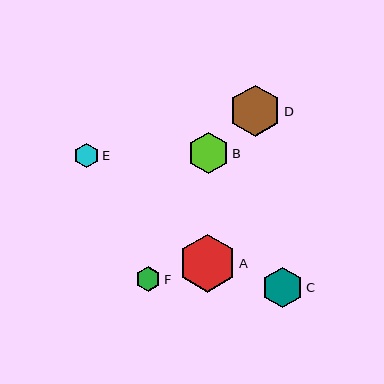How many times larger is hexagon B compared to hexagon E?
Hexagon B is approximately 1.7 times the size of hexagon E.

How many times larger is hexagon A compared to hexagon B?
Hexagon A is approximately 1.4 times the size of hexagon B.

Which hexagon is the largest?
Hexagon A is the largest with a size of approximately 58 pixels.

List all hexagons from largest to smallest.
From largest to smallest: A, D, B, C, F, E.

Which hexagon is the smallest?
Hexagon E is the smallest with a size of approximately 24 pixels.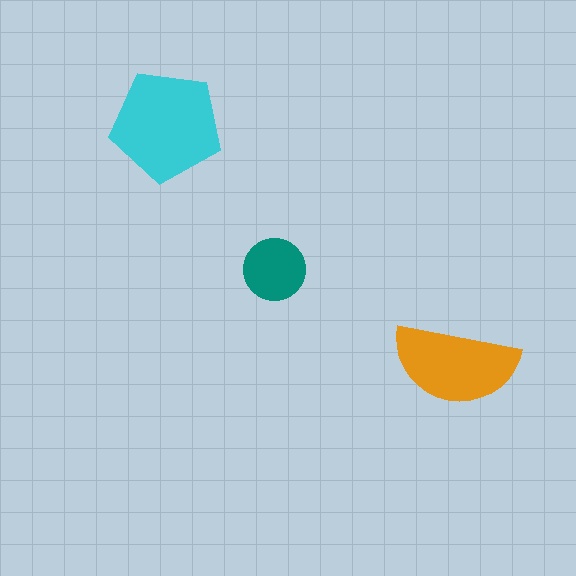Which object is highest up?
The cyan pentagon is topmost.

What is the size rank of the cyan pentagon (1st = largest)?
1st.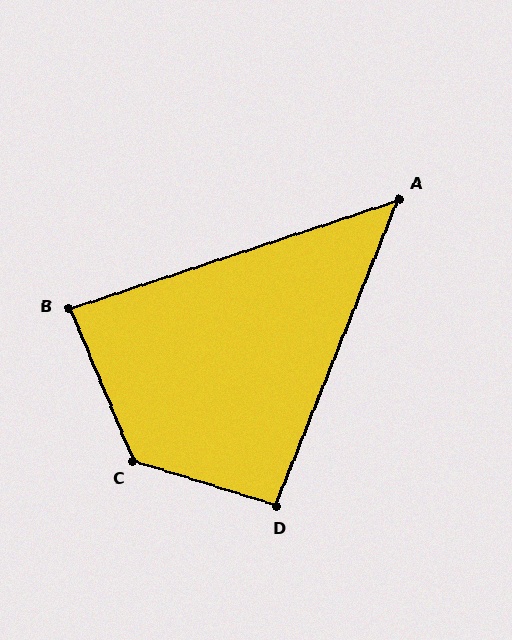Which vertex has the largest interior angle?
C, at approximately 130 degrees.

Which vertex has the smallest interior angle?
A, at approximately 50 degrees.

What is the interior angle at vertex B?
Approximately 86 degrees (approximately right).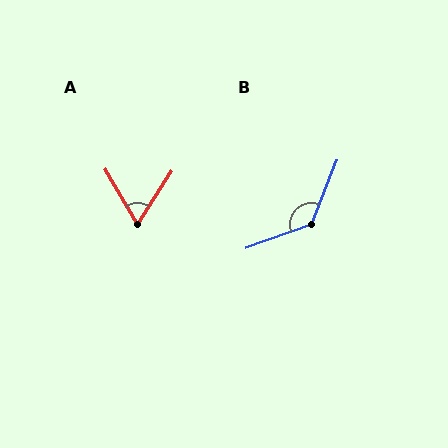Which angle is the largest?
B, at approximately 131 degrees.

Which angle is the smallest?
A, at approximately 64 degrees.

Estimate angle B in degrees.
Approximately 131 degrees.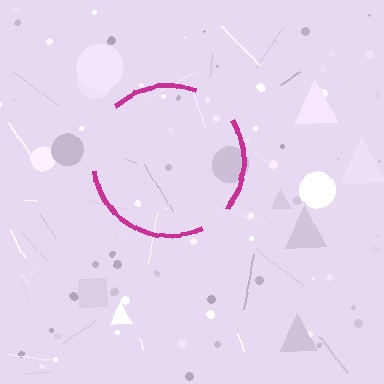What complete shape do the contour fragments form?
The contour fragments form a circle.